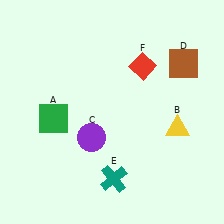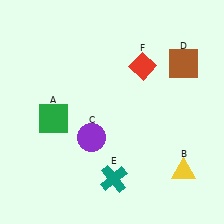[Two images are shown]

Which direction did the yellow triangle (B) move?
The yellow triangle (B) moved down.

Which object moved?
The yellow triangle (B) moved down.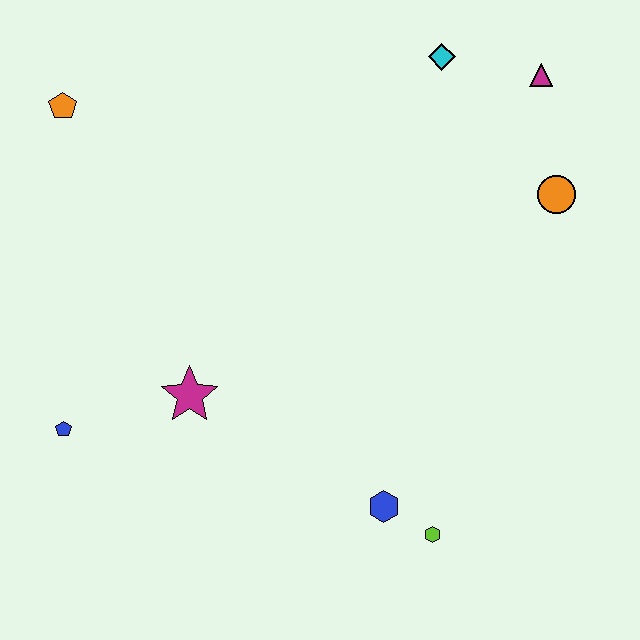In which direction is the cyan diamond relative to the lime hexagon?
The cyan diamond is above the lime hexagon.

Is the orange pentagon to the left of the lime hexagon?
Yes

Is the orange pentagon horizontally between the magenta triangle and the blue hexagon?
No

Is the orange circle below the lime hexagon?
No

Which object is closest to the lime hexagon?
The blue hexagon is closest to the lime hexagon.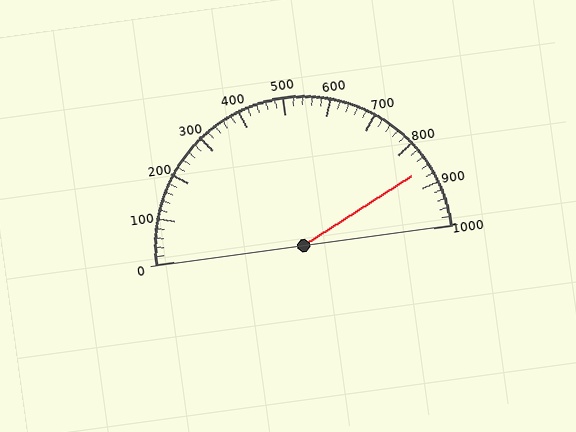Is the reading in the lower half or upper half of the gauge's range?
The reading is in the upper half of the range (0 to 1000).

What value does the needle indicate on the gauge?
The needle indicates approximately 860.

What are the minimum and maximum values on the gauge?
The gauge ranges from 0 to 1000.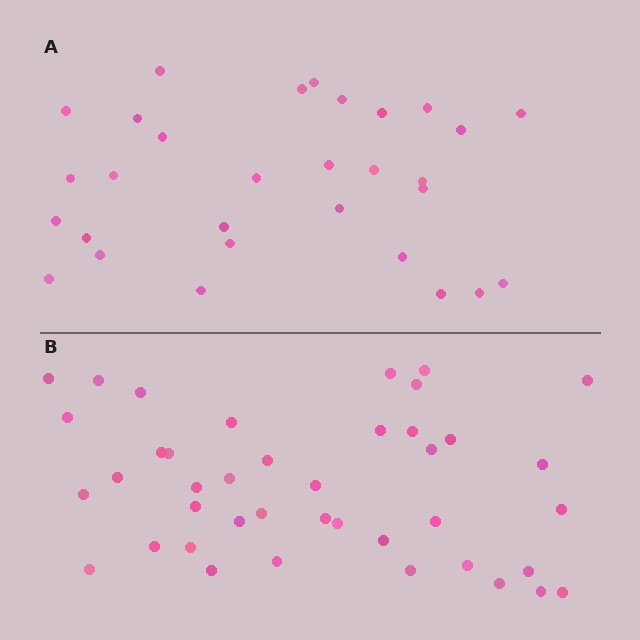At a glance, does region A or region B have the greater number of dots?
Region B (the bottom region) has more dots.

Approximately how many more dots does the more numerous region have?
Region B has roughly 12 or so more dots than region A.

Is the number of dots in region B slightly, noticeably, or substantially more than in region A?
Region B has noticeably more, but not dramatically so. The ratio is roughly 1.4 to 1.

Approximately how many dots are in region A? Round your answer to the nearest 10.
About 30 dots.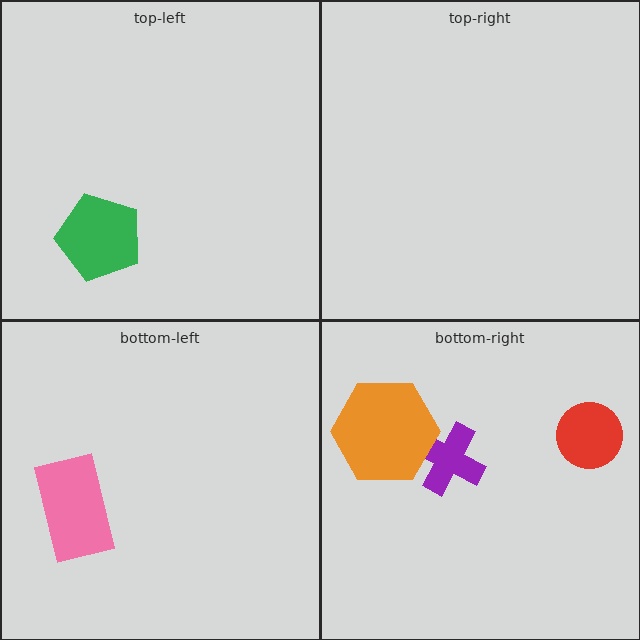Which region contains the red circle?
The bottom-right region.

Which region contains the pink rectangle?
The bottom-left region.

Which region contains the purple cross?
The bottom-right region.